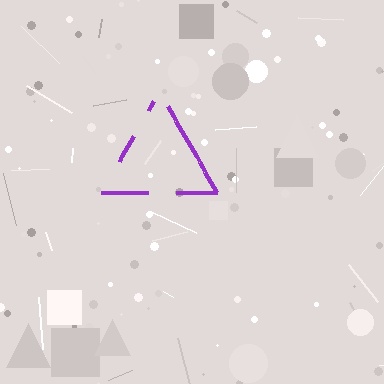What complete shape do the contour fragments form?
The contour fragments form a triangle.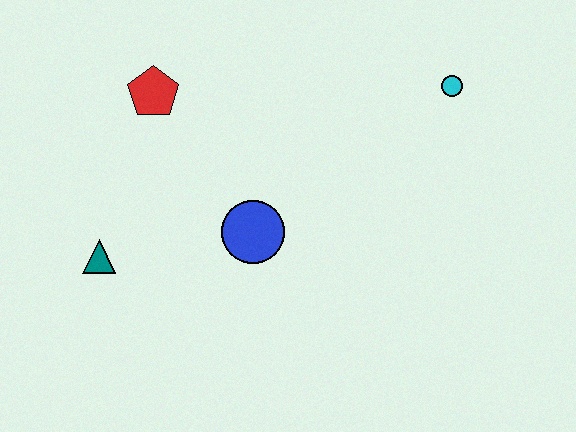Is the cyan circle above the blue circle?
Yes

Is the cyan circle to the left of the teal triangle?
No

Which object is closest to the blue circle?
The teal triangle is closest to the blue circle.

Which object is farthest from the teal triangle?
The cyan circle is farthest from the teal triangle.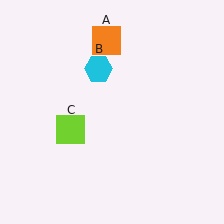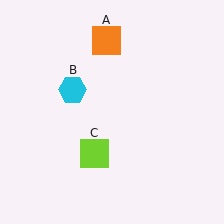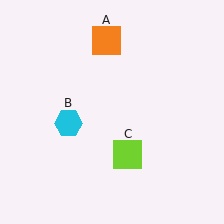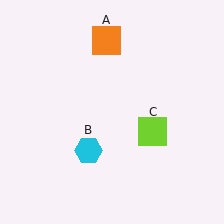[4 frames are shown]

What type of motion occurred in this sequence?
The cyan hexagon (object B), lime square (object C) rotated counterclockwise around the center of the scene.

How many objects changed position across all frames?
2 objects changed position: cyan hexagon (object B), lime square (object C).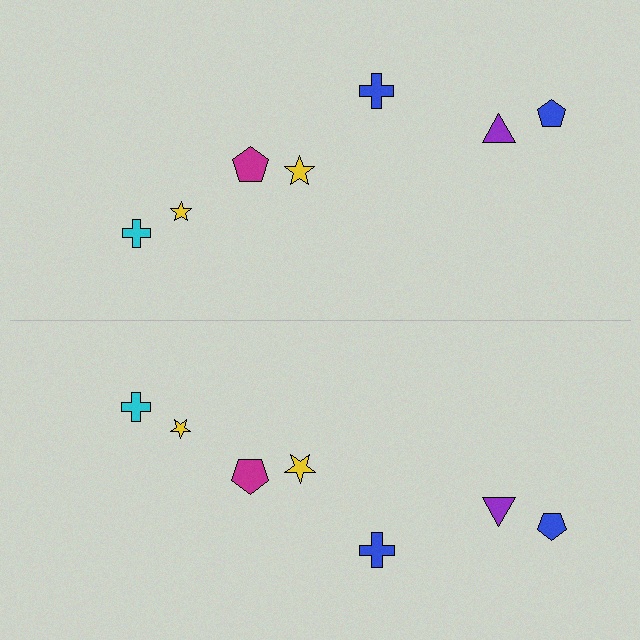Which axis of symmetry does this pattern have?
The pattern has a horizontal axis of symmetry running through the center of the image.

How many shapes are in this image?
There are 14 shapes in this image.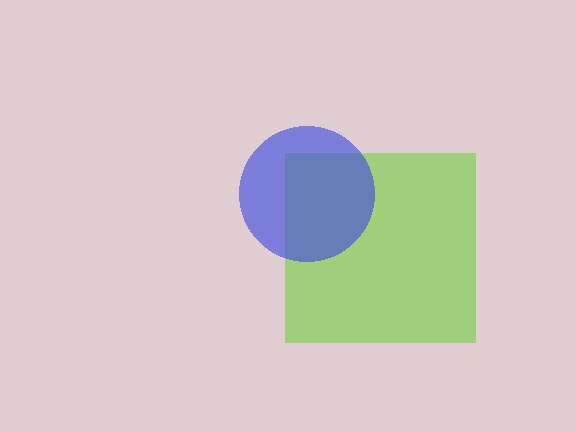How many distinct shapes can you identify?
There are 2 distinct shapes: a lime square, a blue circle.